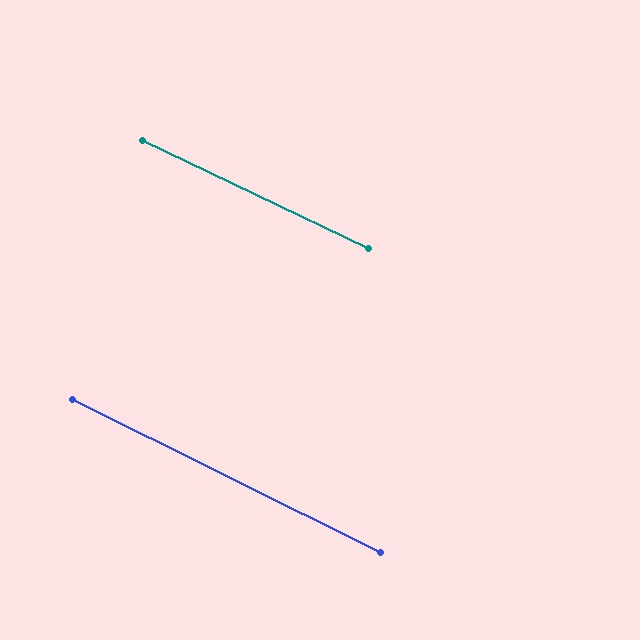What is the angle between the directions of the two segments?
Approximately 1 degree.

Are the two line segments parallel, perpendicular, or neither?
Parallel — their directions differ by only 0.8°.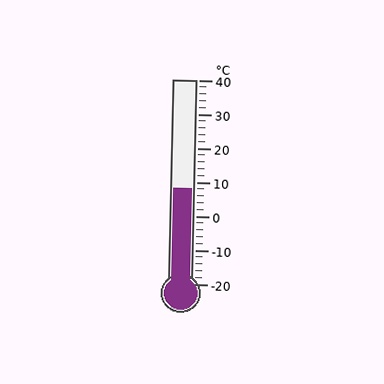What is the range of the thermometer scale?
The thermometer scale ranges from -20°C to 40°C.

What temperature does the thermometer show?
The thermometer shows approximately 8°C.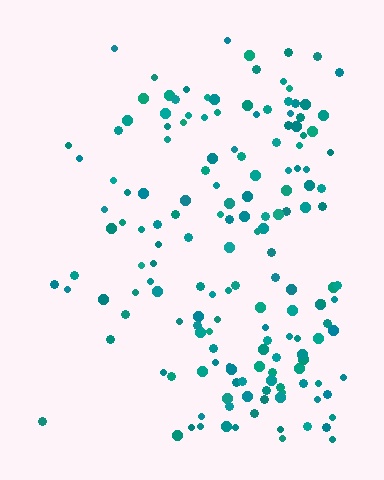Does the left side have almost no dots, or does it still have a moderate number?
Still a moderate number, just noticeably fewer than the right.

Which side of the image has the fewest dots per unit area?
The left.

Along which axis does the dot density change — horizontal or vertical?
Horizontal.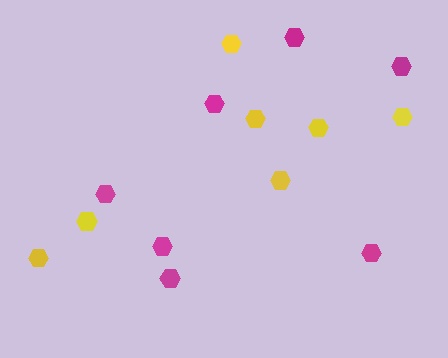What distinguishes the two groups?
There are 2 groups: one group of yellow hexagons (7) and one group of magenta hexagons (7).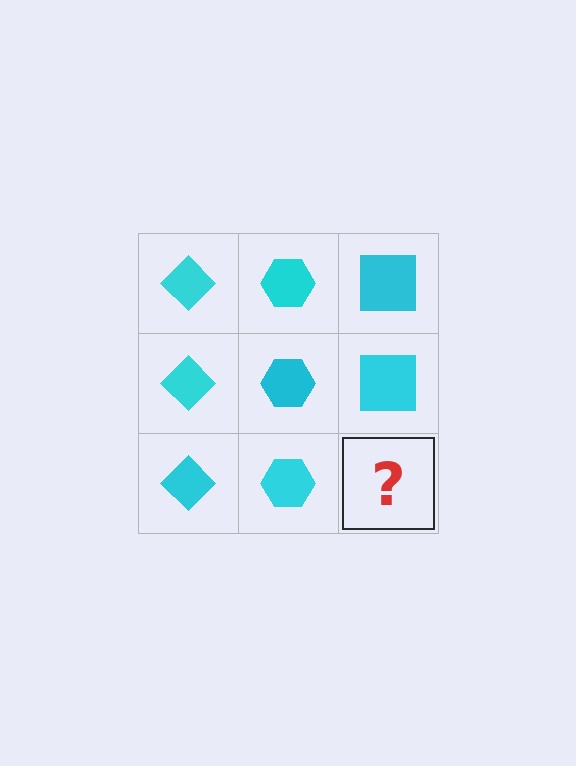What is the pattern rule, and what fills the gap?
The rule is that each column has a consistent shape. The gap should be filled with a cyan square.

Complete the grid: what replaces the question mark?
The question mark should be replaced with a cyan square.